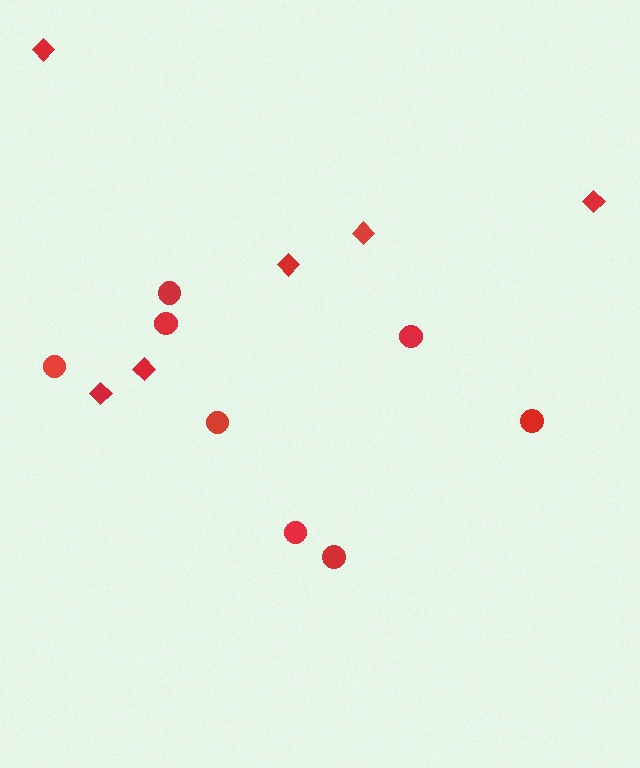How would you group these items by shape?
There are 2 groups: one group of diamonds (6) and one group of circles (8).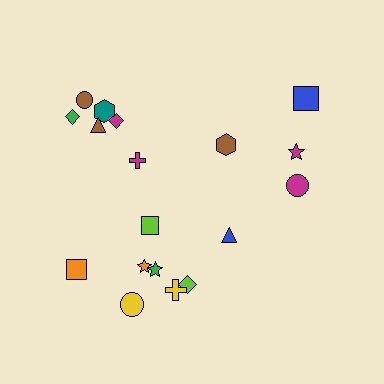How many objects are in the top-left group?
There are 6 objects.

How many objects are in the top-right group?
There are 4 objects.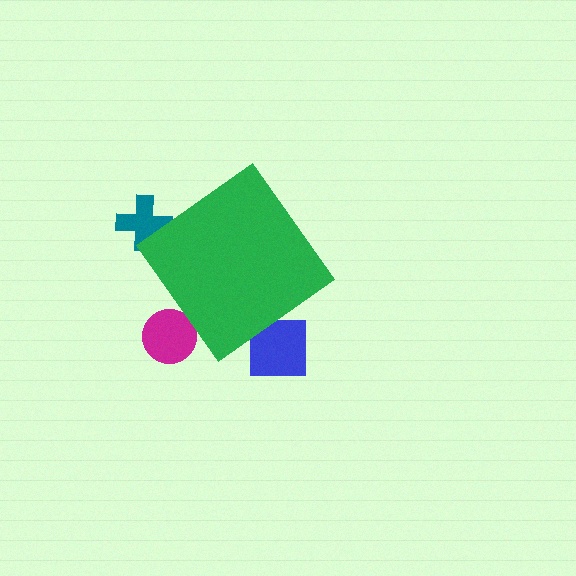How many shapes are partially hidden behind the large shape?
3 shapes are partially hidden.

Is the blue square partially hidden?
Yes, the blue square is partially hidden behind the green diamond.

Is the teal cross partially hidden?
Yes, the teal cross is partially hidden behind the green diamond.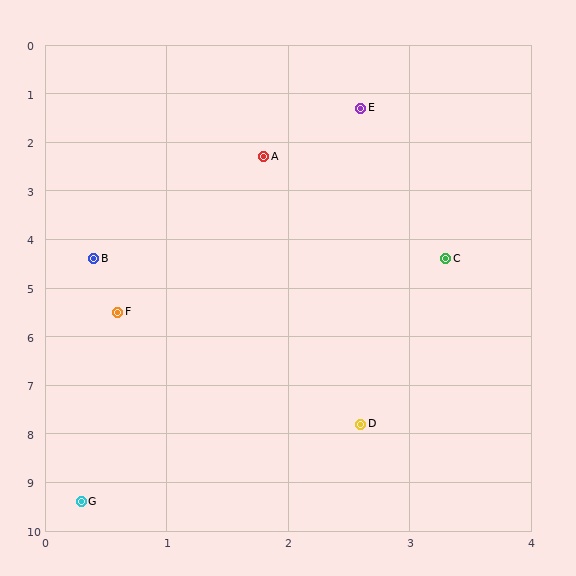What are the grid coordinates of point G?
Point G is at approximately (0.3, 9.4).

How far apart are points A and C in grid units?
Points A and C are about 2.6 grid units apart.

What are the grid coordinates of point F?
Point F is at approximately (0.6, 5.5).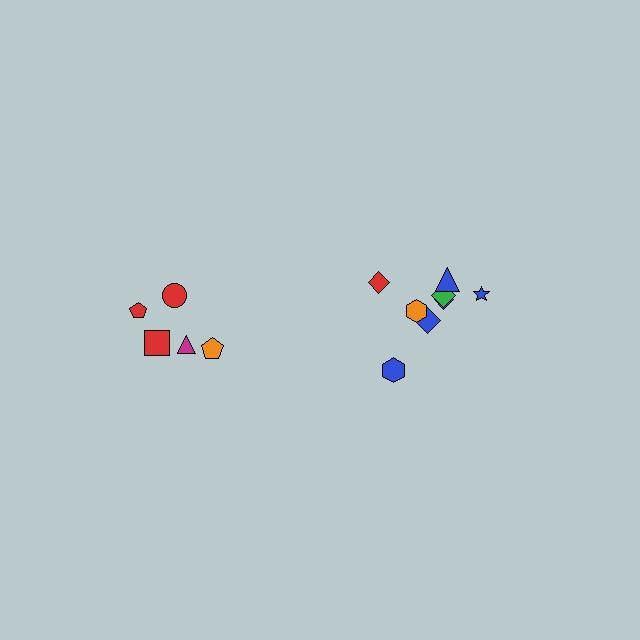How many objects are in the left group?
There are 5 objects.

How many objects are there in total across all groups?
There are 13 objects.